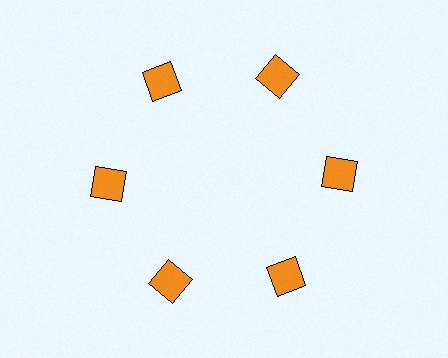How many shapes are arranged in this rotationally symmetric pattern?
There are 6 shapes, arranged in 6 groups of 1.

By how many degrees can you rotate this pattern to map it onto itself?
The pattern maps onto itself every 60 degrees of rotation.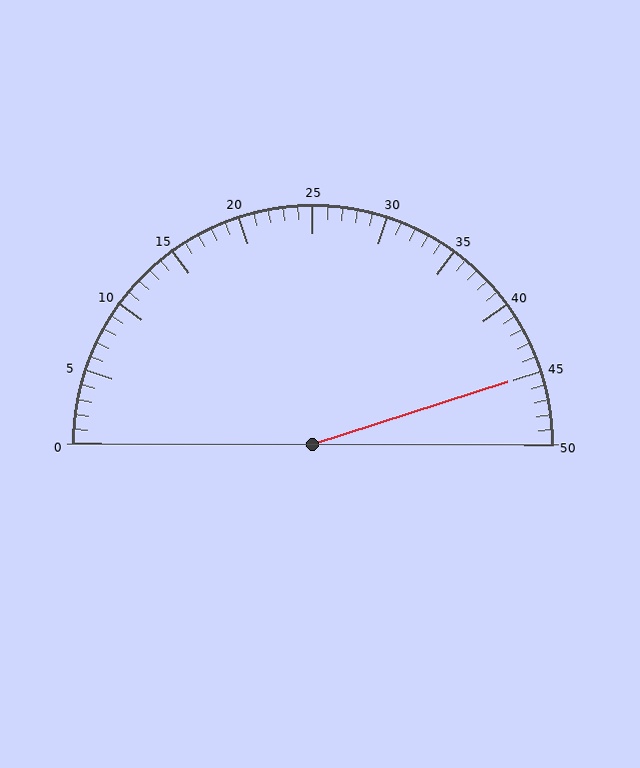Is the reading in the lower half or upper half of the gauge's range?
The reading is in the upper half of the range (0 to 50).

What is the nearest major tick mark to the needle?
The nearest major tick mark is 45.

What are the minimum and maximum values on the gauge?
The gauge ranges from 0 to 50.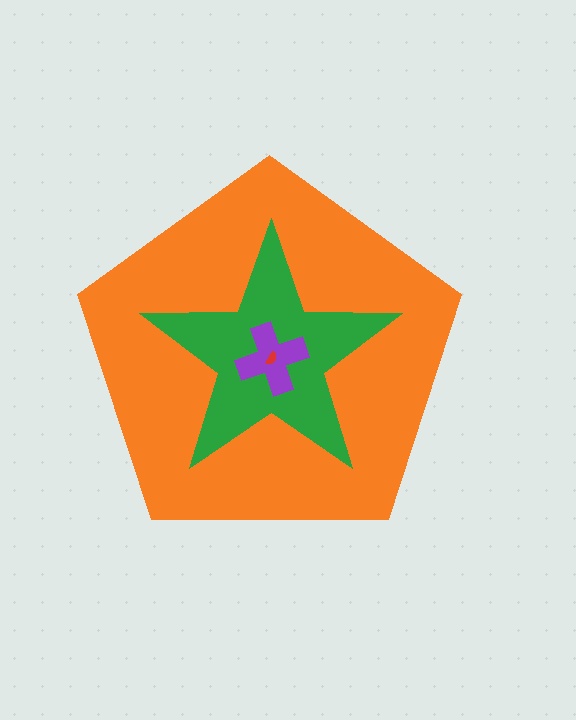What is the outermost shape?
The orange pentagon.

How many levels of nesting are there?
4.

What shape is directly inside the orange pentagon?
The green star.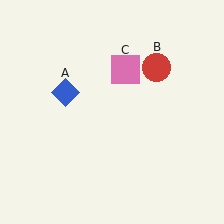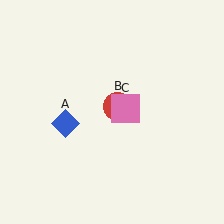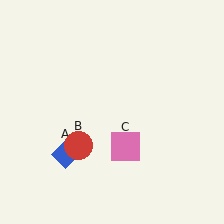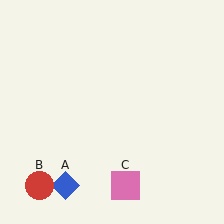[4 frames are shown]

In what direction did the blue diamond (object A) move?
The blue diamond (object A) moved down.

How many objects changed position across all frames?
3 objects changed position: blue diamond (object A), red circle (object B), pink square (object C).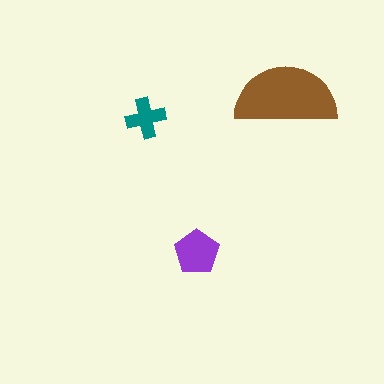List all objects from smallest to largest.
The teal cross, the purple pentagon, the brown semicircle.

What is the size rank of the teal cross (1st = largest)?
3rd.